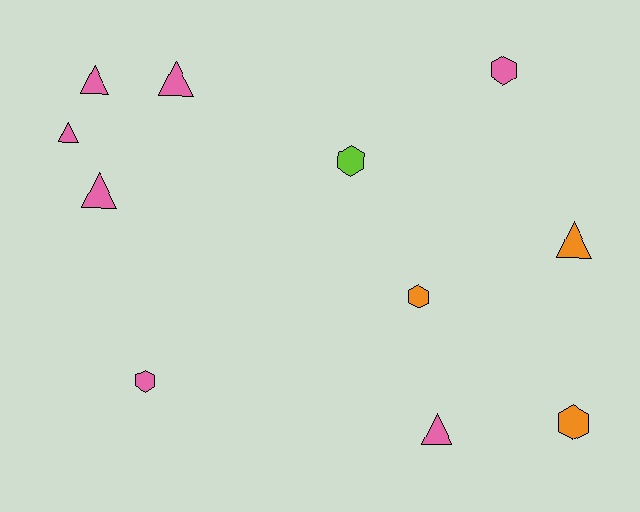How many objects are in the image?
There are 11 objects.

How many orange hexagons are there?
There are 2 orange hexagons.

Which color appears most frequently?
Pink, with 7 objects.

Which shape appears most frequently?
Triangle, with 6 objects.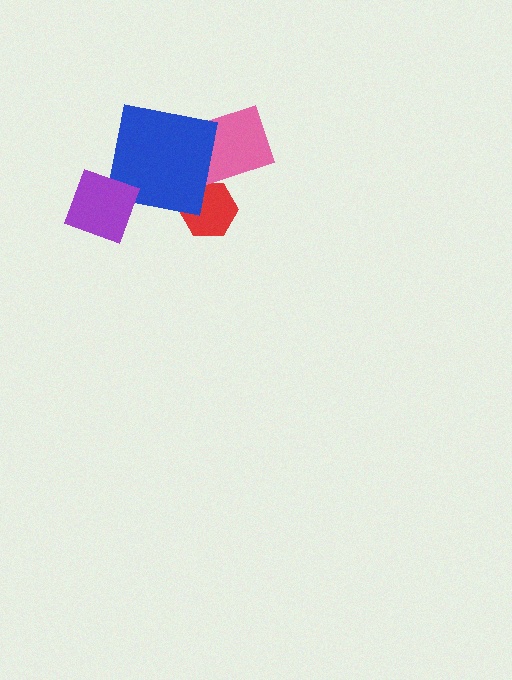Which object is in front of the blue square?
The purple diamond is in front of the blue square.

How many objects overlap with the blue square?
3 objects overlap with the blue square.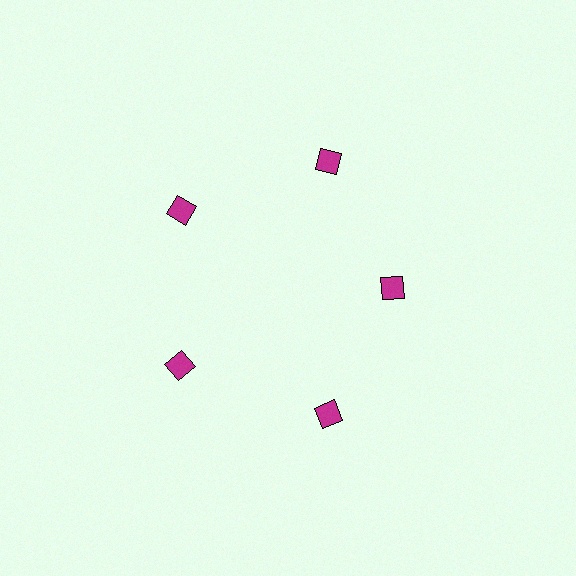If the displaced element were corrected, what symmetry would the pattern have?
It would have 5-fold rotational symmetry — the pattern would map onto itself every 72 degrees.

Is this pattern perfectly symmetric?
No. The 5 magenta squares are arranged in a ring, but one element near the 3 o'clock position is pulled inward toward the center, breaking the 5-fold rotational symmetry.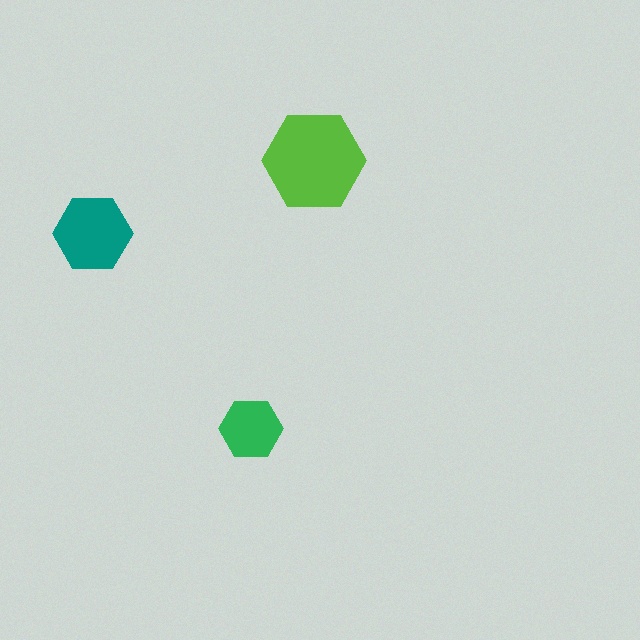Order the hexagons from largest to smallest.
the lime one, the teal one, the green one.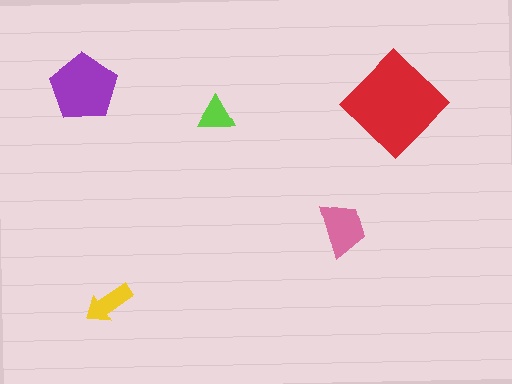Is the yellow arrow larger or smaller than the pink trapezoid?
Smaller.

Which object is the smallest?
The lime triangle.